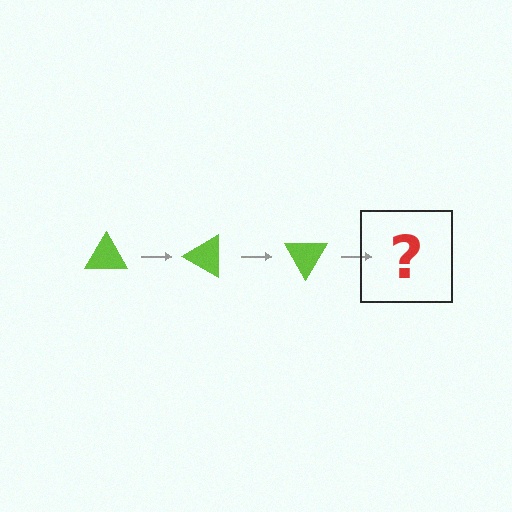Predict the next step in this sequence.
The next step is a lime triangle rotated 90 degrees.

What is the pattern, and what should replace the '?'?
The pattern is that the triangle rotates 30 degrees each step. The '?' should be a lime triangle rotated 90 degrees.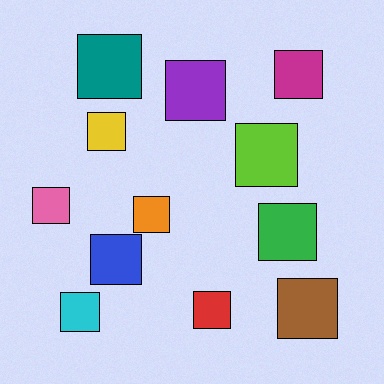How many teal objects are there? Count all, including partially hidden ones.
There is 1 teal object.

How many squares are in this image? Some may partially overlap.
There are 12 squares.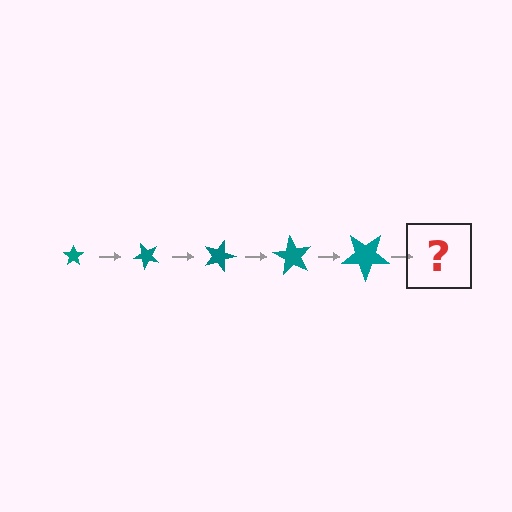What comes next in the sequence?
The next element should be a star, larger than the previous one and rotated 225 degrees from the start.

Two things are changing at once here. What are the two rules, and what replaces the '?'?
The two rules are that the star grows larger each step and it rotates 45 degrees each step. The '?' should be a star, larger than the previous one and rotated 225 degrees from the start.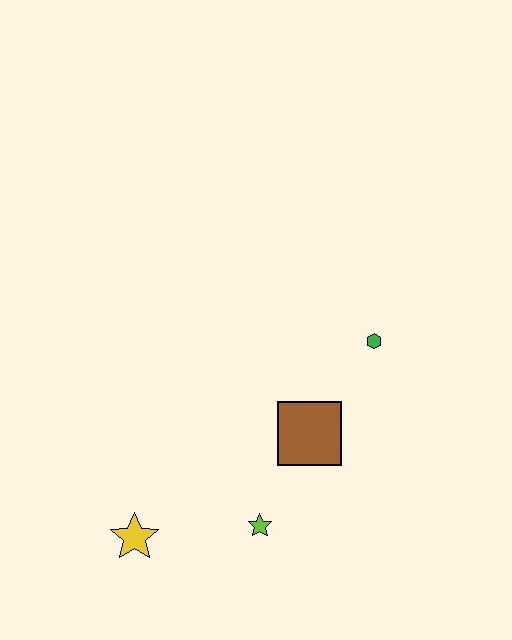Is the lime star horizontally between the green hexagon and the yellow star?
Yes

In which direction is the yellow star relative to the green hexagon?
The yellow star is to the left of the green hexagon.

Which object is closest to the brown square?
The lime star is closest to the brown square.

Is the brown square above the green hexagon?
No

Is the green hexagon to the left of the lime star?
No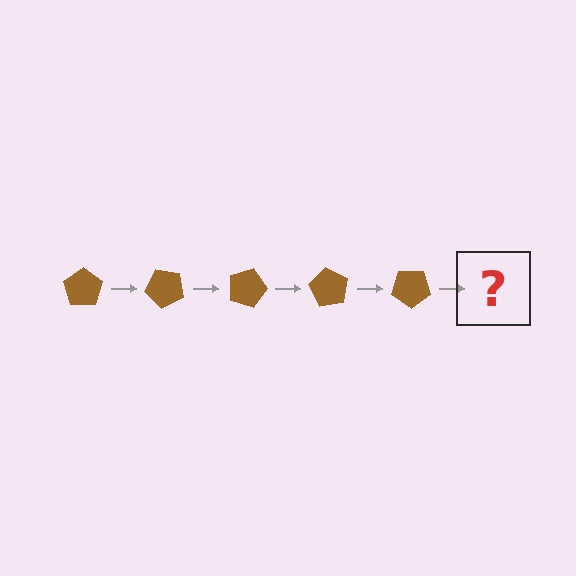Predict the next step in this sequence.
The next step is a brown pentagon rotated 225 degrees.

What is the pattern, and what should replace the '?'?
The pattern is that the pentagon rotates 45 degrees each step. The '?' should be a brown pentagon rotated 225 degrees.